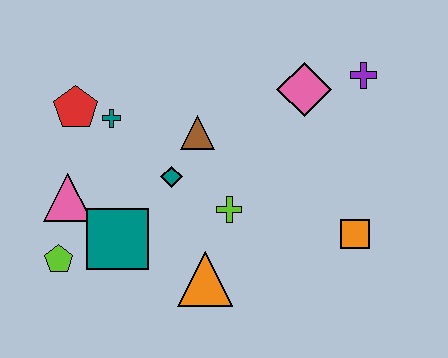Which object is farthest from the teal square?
The purple cross is farthest from the teal square.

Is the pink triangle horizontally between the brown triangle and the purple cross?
No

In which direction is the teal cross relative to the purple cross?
The teal cross is to the left of the purple cross.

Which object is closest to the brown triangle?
The teal diamond is closest to the brown triangle.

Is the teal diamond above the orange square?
Yes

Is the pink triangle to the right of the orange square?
No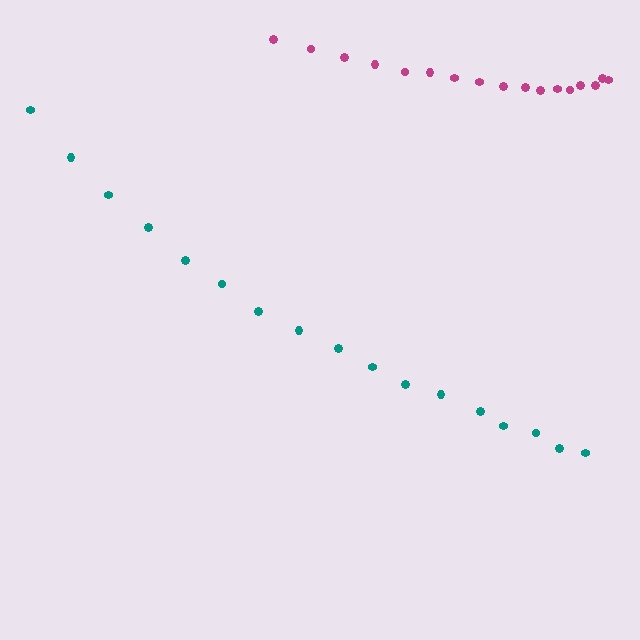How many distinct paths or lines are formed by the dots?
There are 2 distinct paths.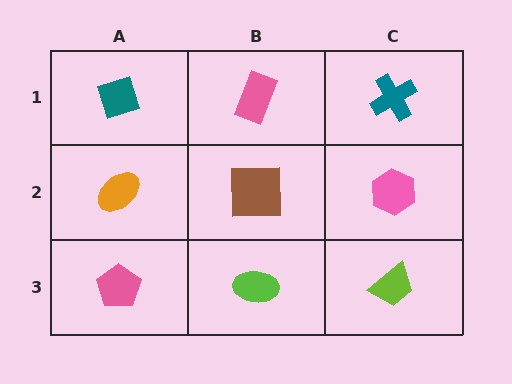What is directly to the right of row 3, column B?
A lime trapezoid.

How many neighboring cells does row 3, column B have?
3.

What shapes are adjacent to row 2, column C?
A teal cross (row 1, column C), a lime trapezoid (row 3, column C), a brown square (row 2, column B).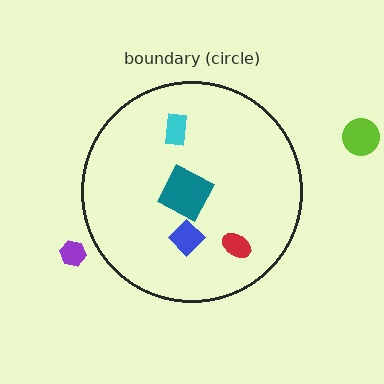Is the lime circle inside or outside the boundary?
Outside.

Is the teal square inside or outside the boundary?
Inside.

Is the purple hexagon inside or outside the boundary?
Outside.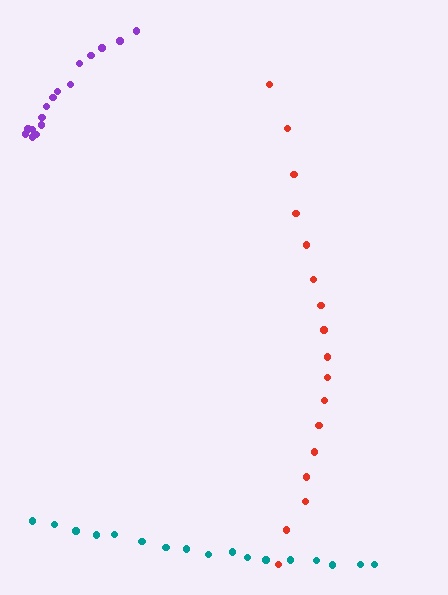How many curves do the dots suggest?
There are 3 distinct paths.